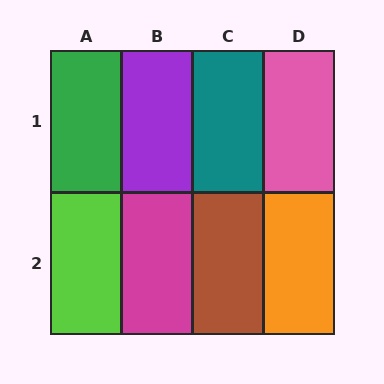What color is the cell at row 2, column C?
Brown.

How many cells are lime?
1 cell is lime.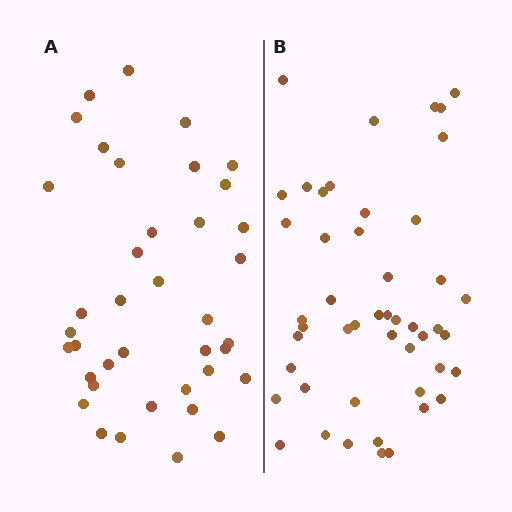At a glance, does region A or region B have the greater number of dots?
Region B (the right region) has more dots.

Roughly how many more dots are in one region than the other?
Region B has roughly 8 or so more dots than region A.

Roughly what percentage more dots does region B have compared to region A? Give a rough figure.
About 25% more.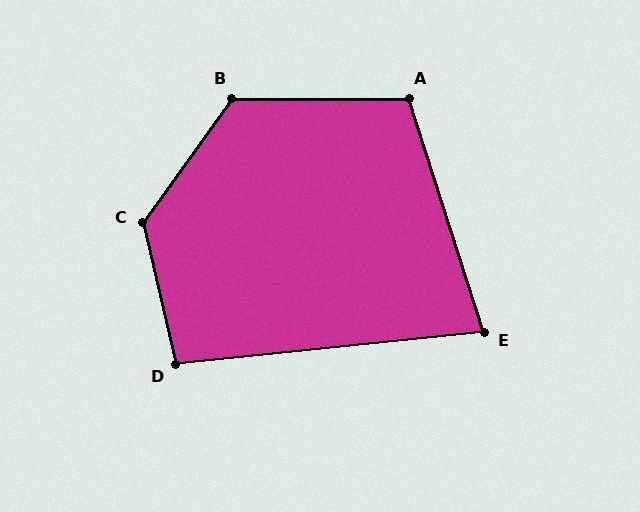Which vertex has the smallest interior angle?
E, at approximately 78 degrees.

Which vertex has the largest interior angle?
C, at approximately 131 degrees.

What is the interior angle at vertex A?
Approximately 108 degrees (obtuse).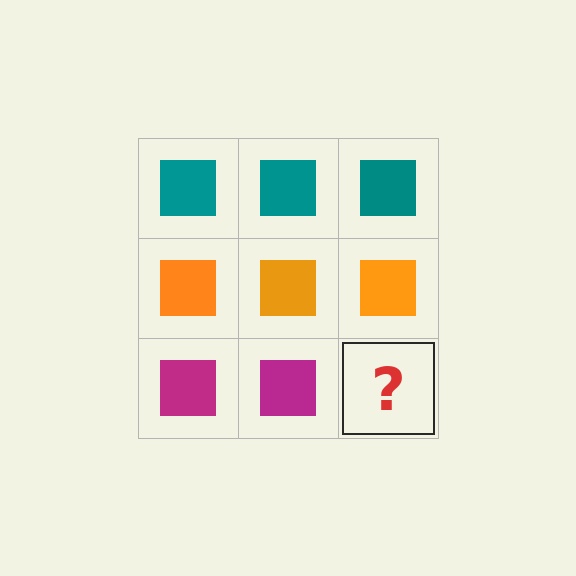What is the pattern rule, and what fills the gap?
The rule is that each row has a consistent color. The gap should be filled with a magenta square.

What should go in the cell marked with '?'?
The missing cell should contain a magenta square.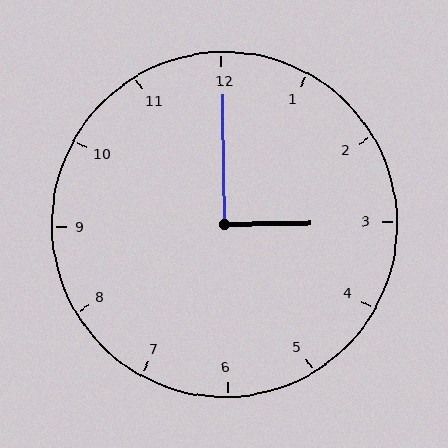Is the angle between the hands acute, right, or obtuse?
It is right.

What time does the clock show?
3:00.